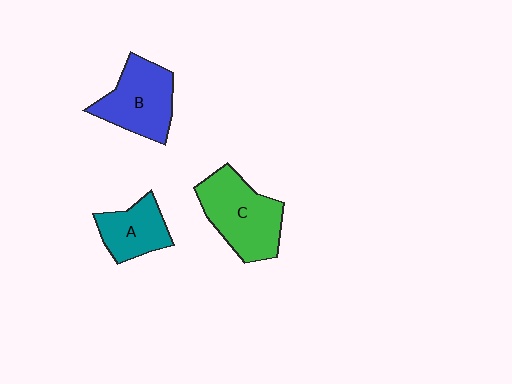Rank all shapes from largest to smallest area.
From largest to smallest: C (green), B (blue), A (teal).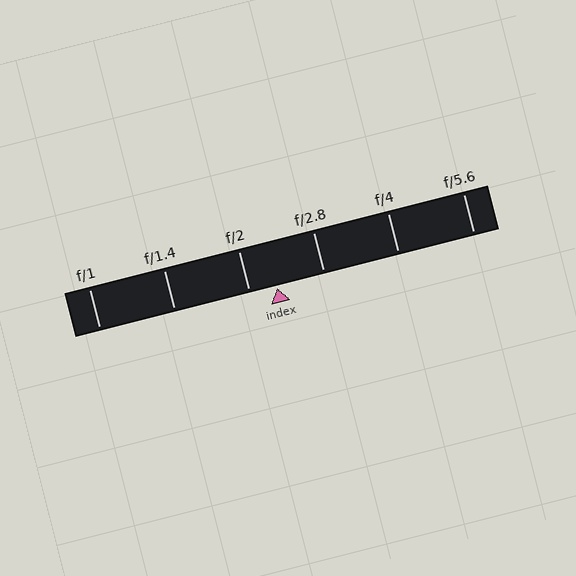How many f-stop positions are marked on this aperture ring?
There are 6 f-stop positions marked.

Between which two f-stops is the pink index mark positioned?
The index mark is between f/2 and f/2.8.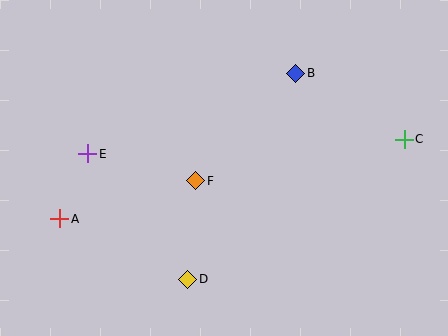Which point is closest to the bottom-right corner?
Point C is closest to the bottom-right corner.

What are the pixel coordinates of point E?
Point E is at (88, 154).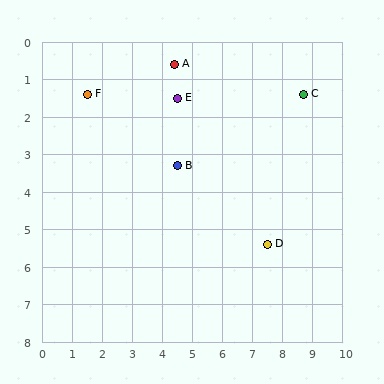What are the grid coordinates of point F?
Point F is at approximately (1.5, 1.4).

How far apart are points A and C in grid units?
Points A and C are about 4.4 grid units apart.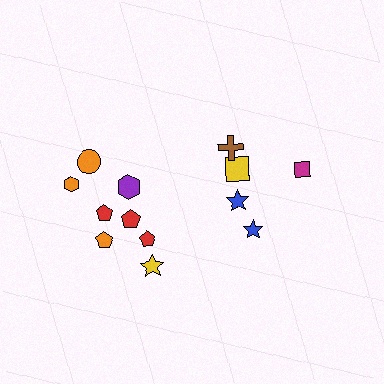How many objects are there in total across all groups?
There are 13 objects.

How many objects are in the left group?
There are 8 objects.